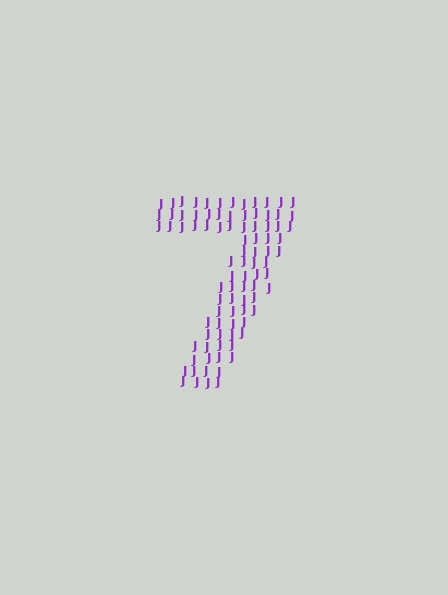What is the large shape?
The large shape is the digit 7.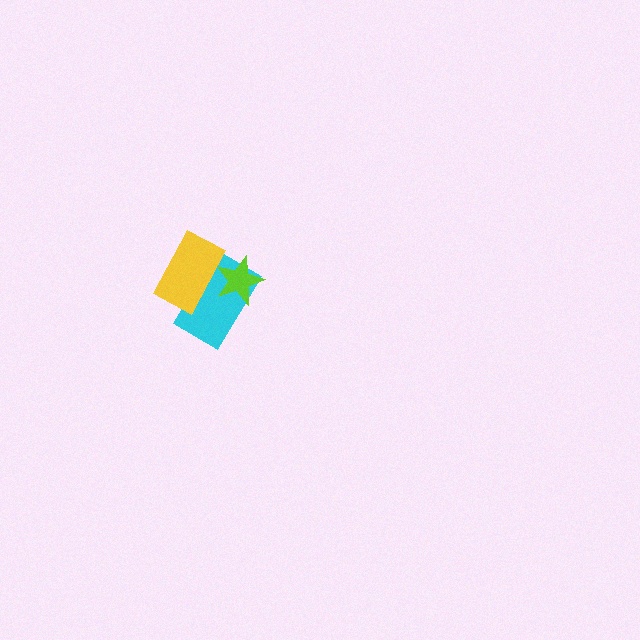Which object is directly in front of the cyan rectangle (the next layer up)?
The lime star is directly in front of the cyan rectangle.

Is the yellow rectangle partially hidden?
No, no other shape covers it.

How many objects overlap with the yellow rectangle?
2 objects overlap with the yellow rectangle.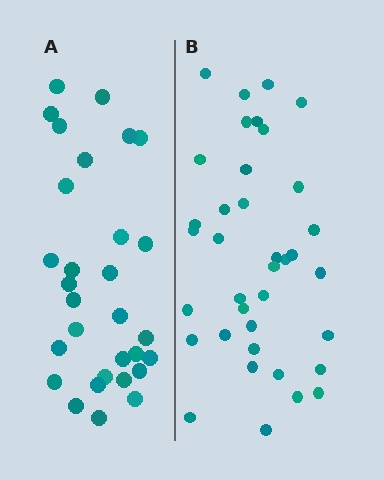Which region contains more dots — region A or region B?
Region B (the right region) has more dots.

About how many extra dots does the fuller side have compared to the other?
Region B has roughly 8 or so more dots than region A.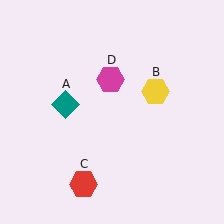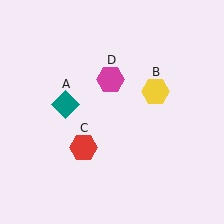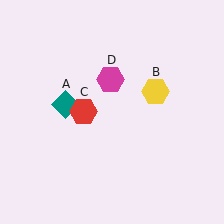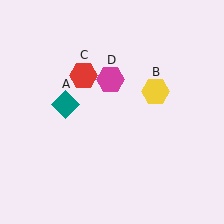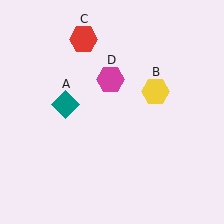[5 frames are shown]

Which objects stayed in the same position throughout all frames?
Teal diamond (object A) and yellow hexagon (object B) and magenta hexagon (object D) remained stationary.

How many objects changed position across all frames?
1 object changed position: red hexagon (object C).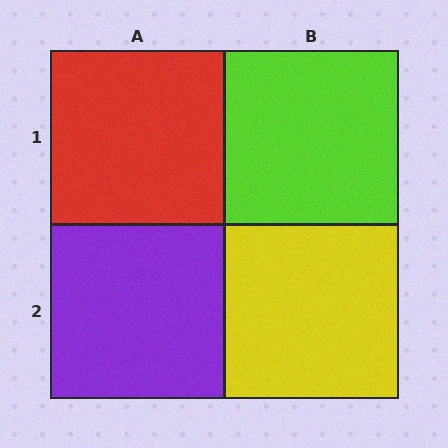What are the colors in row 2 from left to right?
Purple, yellow.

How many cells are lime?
1 cell is lime.